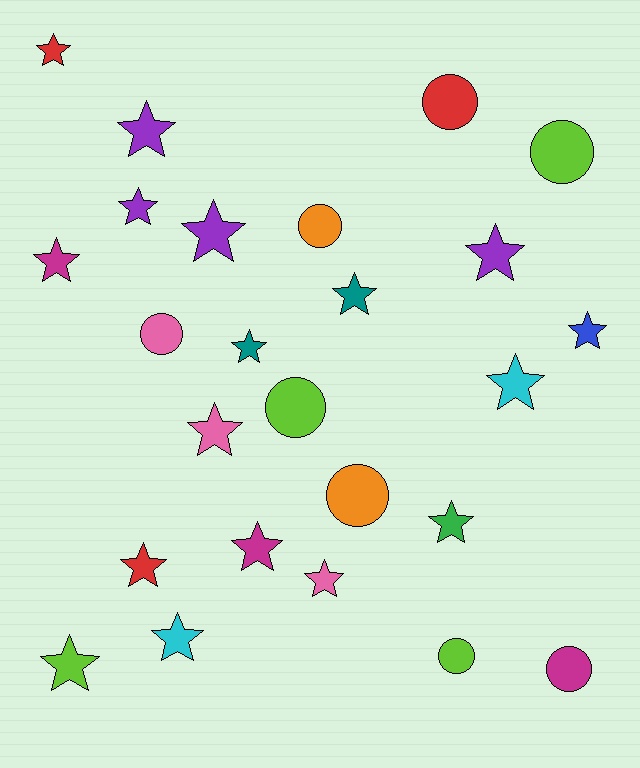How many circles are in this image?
There are 8 circles.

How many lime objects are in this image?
There are 4 lime objects.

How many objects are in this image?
There are 25 objects.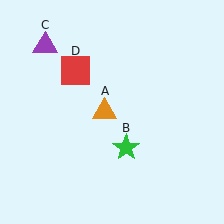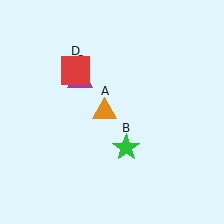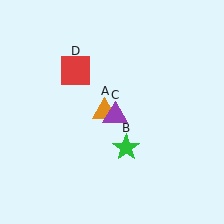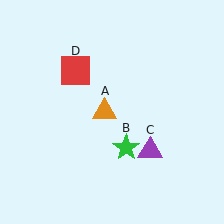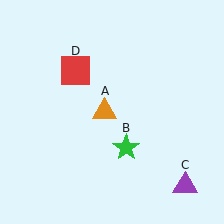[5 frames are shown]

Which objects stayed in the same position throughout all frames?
Orange triangle (object A) and green star (object B) and red square (object D) remained stationary.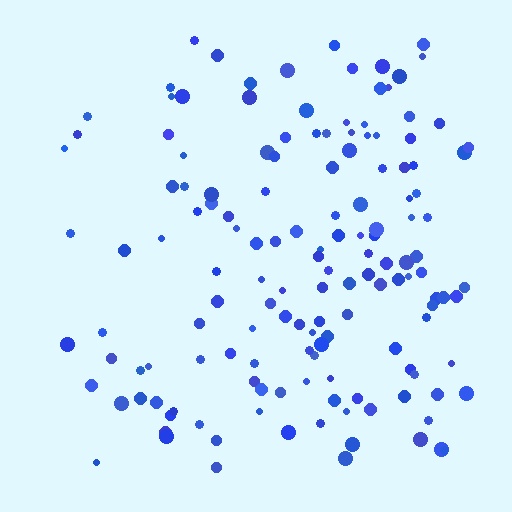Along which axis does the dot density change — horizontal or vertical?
Horizontal.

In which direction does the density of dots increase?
From left to right, with the right side densest.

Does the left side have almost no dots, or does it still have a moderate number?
Still a moderate number, just noticeably fewer than the right.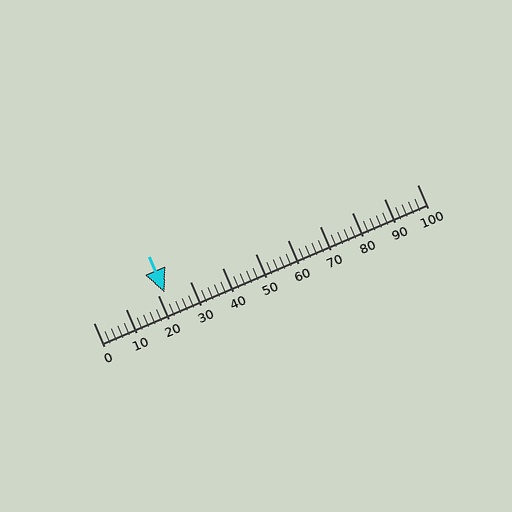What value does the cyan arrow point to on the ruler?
The cyan arrow points to approximately 22.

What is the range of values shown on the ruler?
The ruler shows values from 0 to 100.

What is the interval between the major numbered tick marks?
The major tick marks are spaced 10 units apart.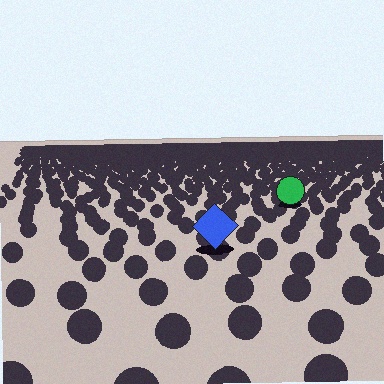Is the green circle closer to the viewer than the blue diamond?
No. The blue diamond is closer — you can tell from the texture gradient: the ground texture is coarser near it.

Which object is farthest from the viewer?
The green circle is farthest from the viewer. It appears smaller and the ground texture around it is denser.